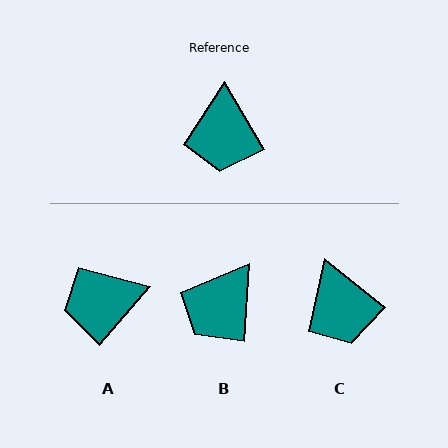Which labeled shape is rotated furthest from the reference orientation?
A, about 72 degrees away.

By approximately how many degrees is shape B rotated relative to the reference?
Approximately 35 degrees clockwise.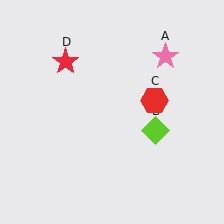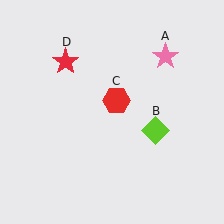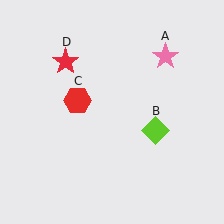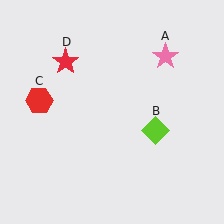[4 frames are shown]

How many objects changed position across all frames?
1 object changed position: red hexagon (object C).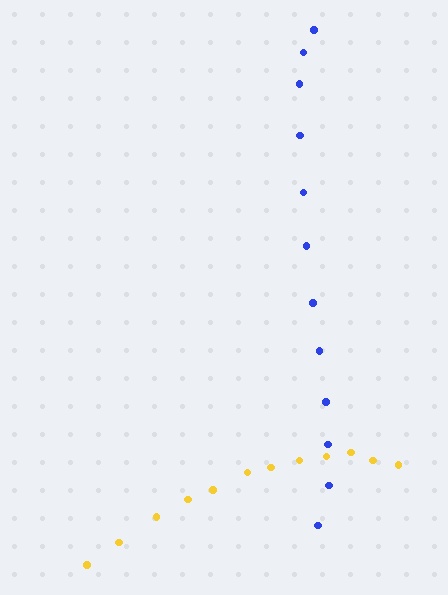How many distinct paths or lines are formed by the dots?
There are 2 distinct paths.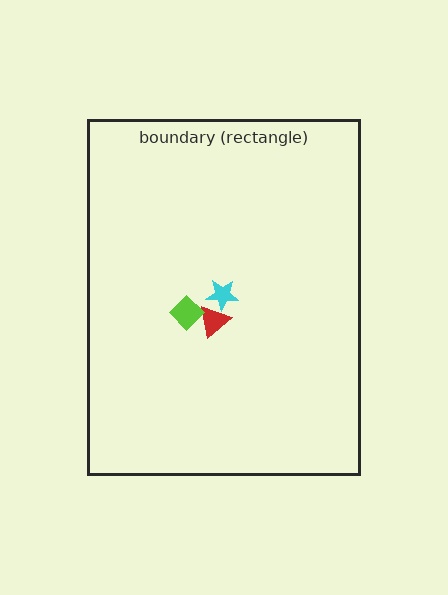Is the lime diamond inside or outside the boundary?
Inside.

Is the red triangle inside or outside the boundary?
Inside.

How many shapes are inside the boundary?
3 inside, 0 outside.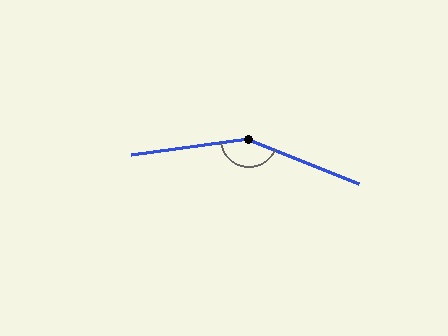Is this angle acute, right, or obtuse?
It is obtuse.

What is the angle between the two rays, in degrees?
Approximately 150 degrees.